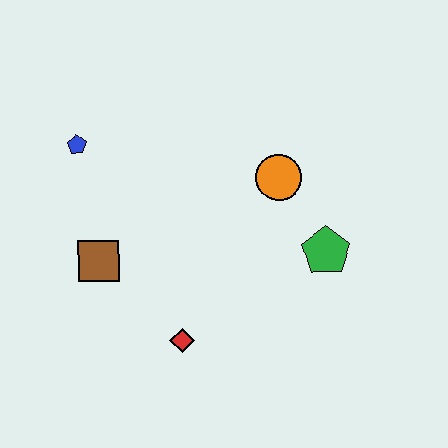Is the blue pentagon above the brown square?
Yes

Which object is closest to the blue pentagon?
The brown square is closest to the blue pentagon.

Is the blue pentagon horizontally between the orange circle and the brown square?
No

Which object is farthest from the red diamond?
The blue pentagon is farthest from the red diamond.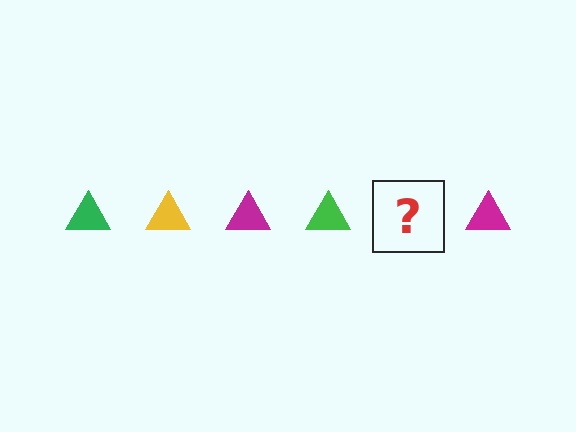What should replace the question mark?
The question mark should be replaced with a yellow triangle.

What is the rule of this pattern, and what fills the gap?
The rule is that the pattern cycles through green, yellow, magenta triangles. The gap should be filled with a yellow triangle.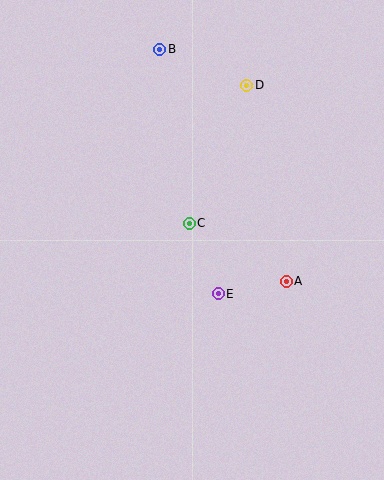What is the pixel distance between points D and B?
The distance between D and B is 94 pixels.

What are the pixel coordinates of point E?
Point E is at (218, 294).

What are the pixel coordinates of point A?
Point A is at (286, 281).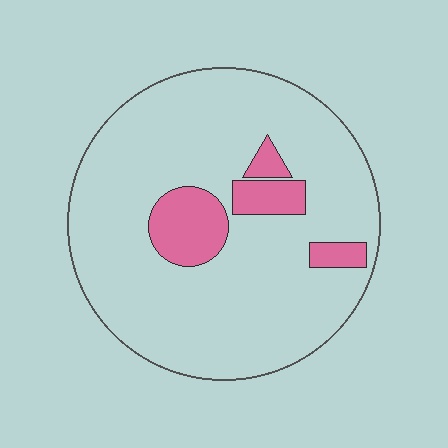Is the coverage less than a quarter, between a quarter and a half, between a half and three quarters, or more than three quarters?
Less than a quarter.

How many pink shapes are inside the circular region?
4.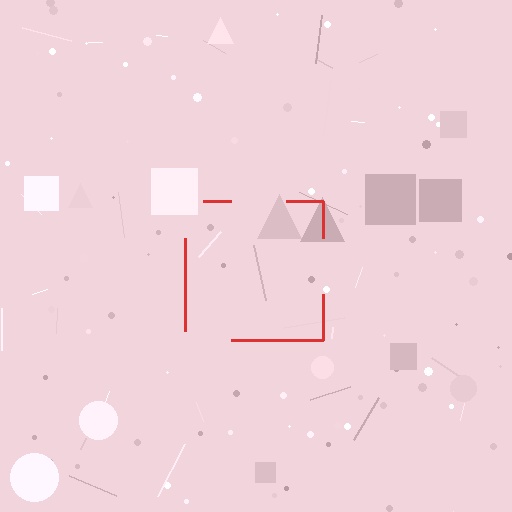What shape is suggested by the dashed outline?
The dashed outline suggests a square.